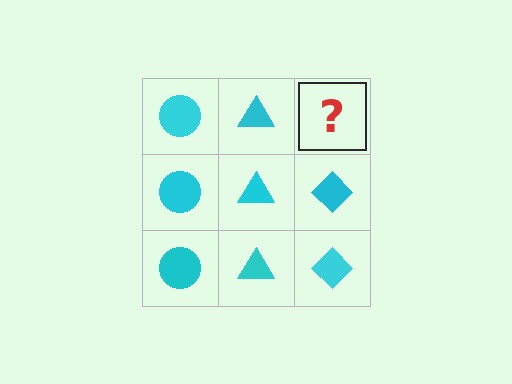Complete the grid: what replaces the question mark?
The question mark should be replaced with a cyan diamond.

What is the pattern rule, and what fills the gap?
The rule is that each column has a consistent shape. The gap should be filled with a cyan diamond.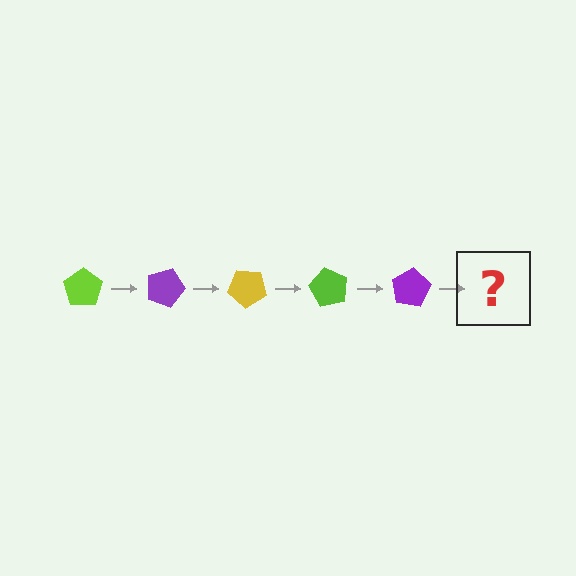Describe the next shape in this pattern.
It should be a yellow pentagon, rotated 100 degrees from the start.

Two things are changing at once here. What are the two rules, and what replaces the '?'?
The two rules are that it rotates 20 degrees each step and the color cycles through lime, purple, and yellow. The '?' should be a yellow pentagon, rotated 100 degrees from the start.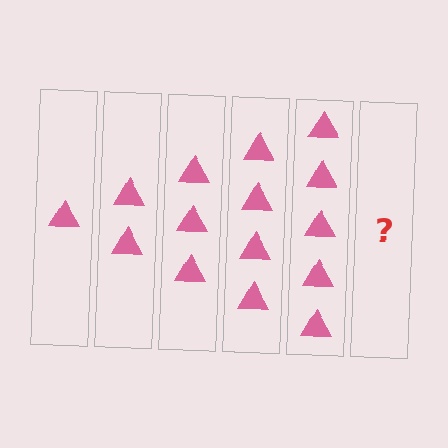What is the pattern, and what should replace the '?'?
The pattern is that each step adds one more triangle. The '?' should be 6 triangles.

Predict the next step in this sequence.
The next step is 6 triangles.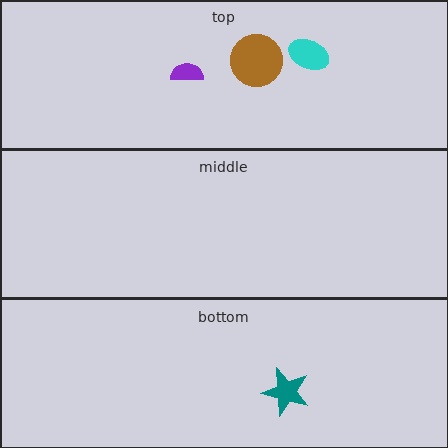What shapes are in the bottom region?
The teal star.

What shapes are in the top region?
The purple semicircle, the brown circle, the cyan ellipse.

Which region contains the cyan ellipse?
The top region.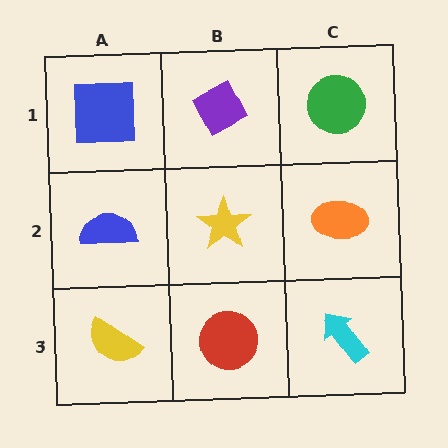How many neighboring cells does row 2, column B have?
4.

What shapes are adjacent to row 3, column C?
An orange ellipse (row 2, column C), a red circle (row 3, column B).